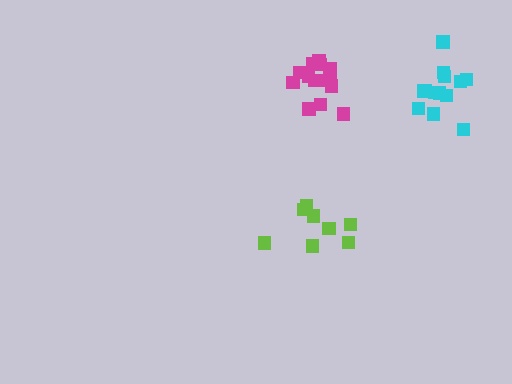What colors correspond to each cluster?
The clusters are colored: magenta, lime, cyan.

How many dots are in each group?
Group 1: 14 dots, Group 2: 9 dots, Group 3: 13 dots (36 total).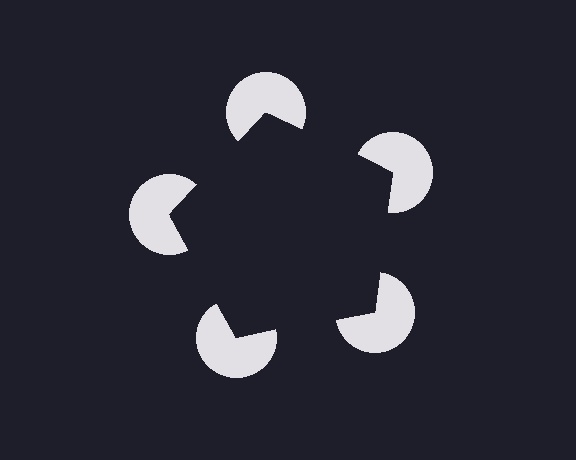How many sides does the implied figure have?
5 sides.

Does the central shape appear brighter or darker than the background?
It typically appears slightly darker than the background, even though no actual brightness change is drawn.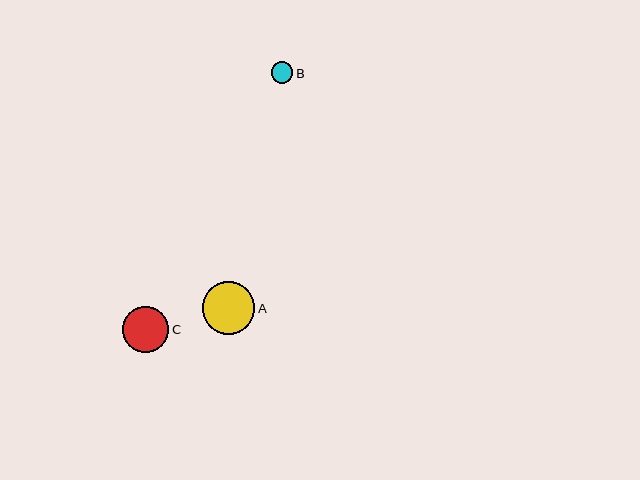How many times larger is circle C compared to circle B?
Circle C is approximately 2.1 times the size of circle B.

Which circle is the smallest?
Circle B is the smallest with a size of approximately 22 pixels.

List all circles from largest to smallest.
From largest to smallest: A, C, B.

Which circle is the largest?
Circle A is the largest with a size of approximately 53 pixels.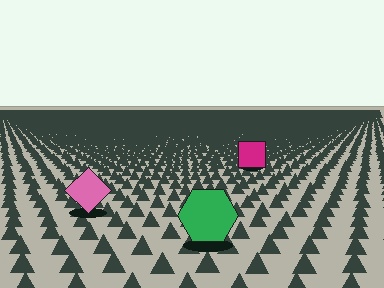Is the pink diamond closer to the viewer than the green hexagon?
No. The green hexagon is closer — you can tell from the texture gradient: the ground texture is coarser near it.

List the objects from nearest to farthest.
From nearest to farthest: the green hexagon, the pink diamond, the magenta square.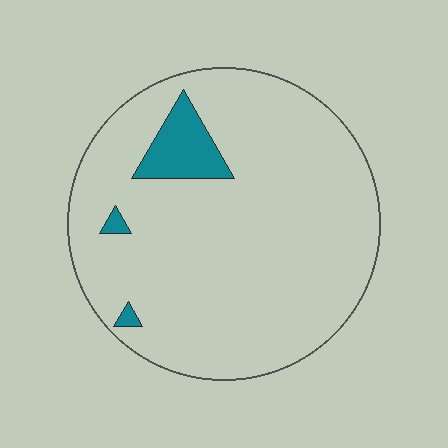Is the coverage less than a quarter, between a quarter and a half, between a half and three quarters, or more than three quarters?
Less than a quarter.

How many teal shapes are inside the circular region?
3.